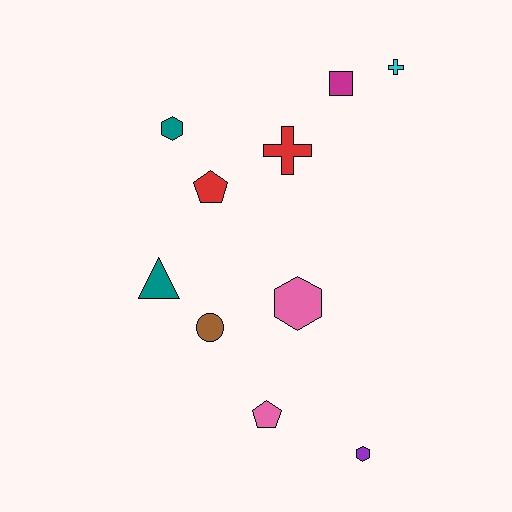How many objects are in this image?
There are 10 objects.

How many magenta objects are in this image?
There is 1 magenta object.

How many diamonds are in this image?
There are no diamonds.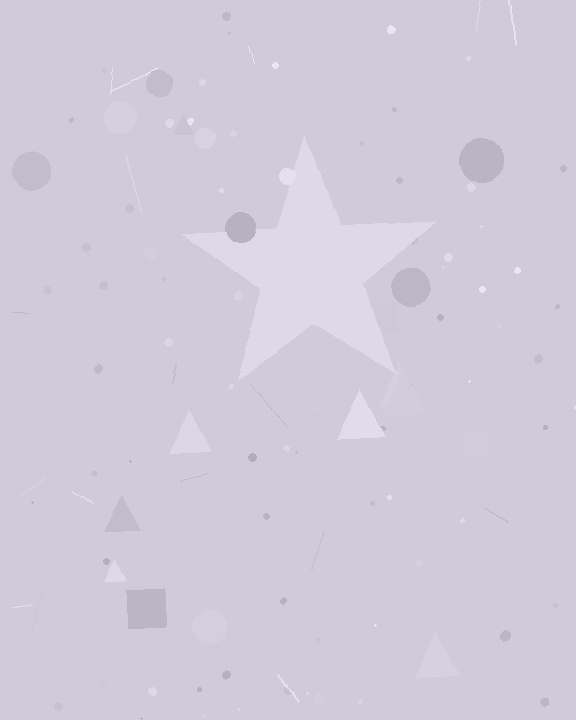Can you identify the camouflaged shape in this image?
The camouflaged shape is a star.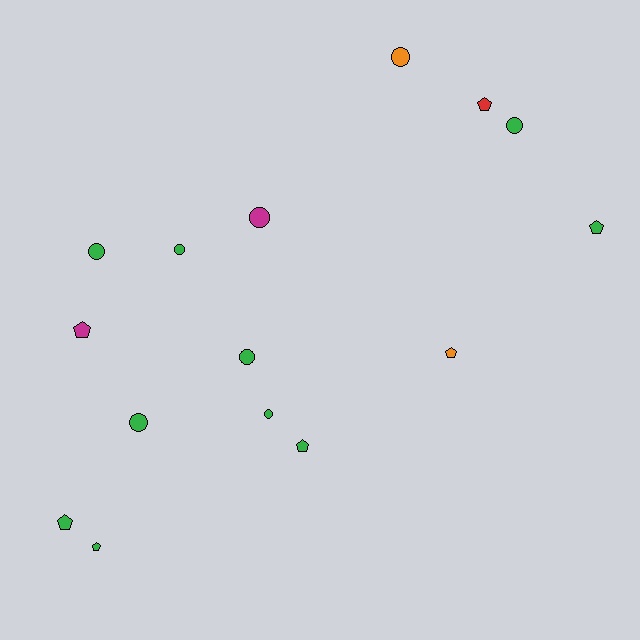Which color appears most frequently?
Green, with 10 objects.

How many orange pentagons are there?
There is 1 orange pentagon.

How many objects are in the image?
There are 15 objects.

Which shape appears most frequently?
Circle, with 8 objects.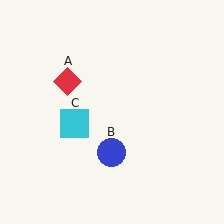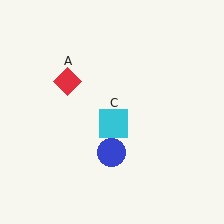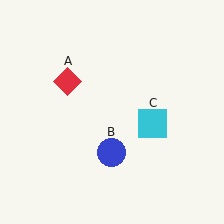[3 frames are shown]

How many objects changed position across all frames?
1 object changed position: cyan square (object C).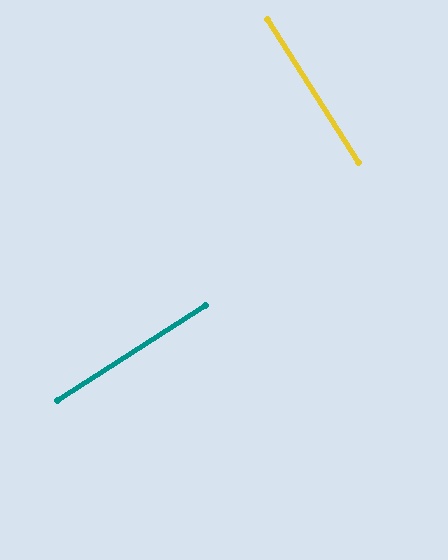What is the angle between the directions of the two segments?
Approximately 90 degrees.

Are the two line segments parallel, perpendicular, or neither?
Perpendicular — they meet at approximately 90°.